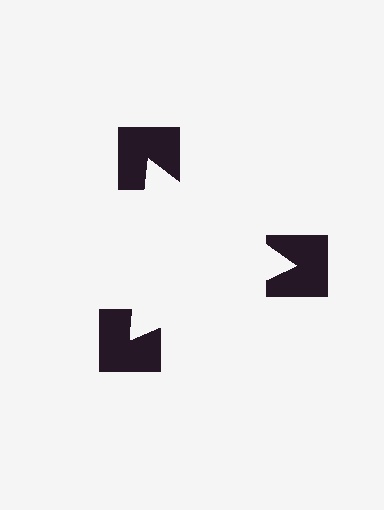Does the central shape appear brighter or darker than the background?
It typically appears slightly brighter than the background, even though no actual brightness change is drawn.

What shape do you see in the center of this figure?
An illusory triangle — its edges are inferred from the aligned wedge cuts in the notched squares, not physically drawn.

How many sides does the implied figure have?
3 sides.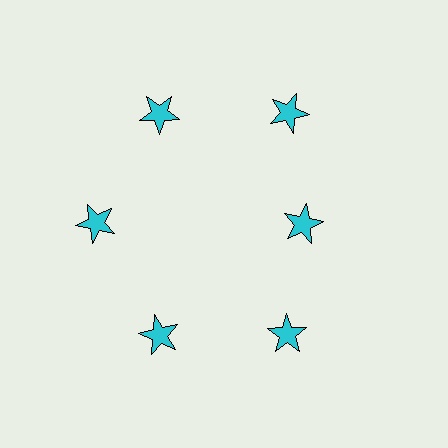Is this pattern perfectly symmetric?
No. The 6 cyan stars are arranged in a ring, but one element near the 3 o'clock position is pulled inward toward the center, breaking the 6-fold rotational symmetry.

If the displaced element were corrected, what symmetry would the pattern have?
It would have 6-fold rotational symmetry — the pattern would map onto itself every 60 degrees.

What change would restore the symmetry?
The symmetry would be restored by moving it outward, back onto the ring so that all 6 stars sit at equal angles and equal distance from the center.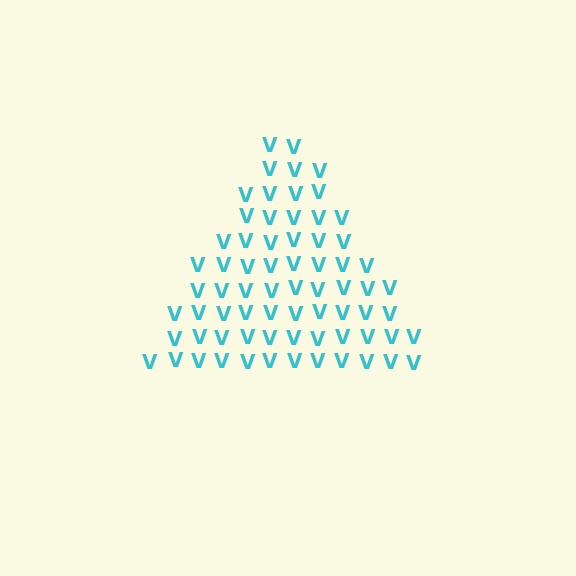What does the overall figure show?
The overall figure shows a triangle.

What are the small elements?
The small elements are letter V's.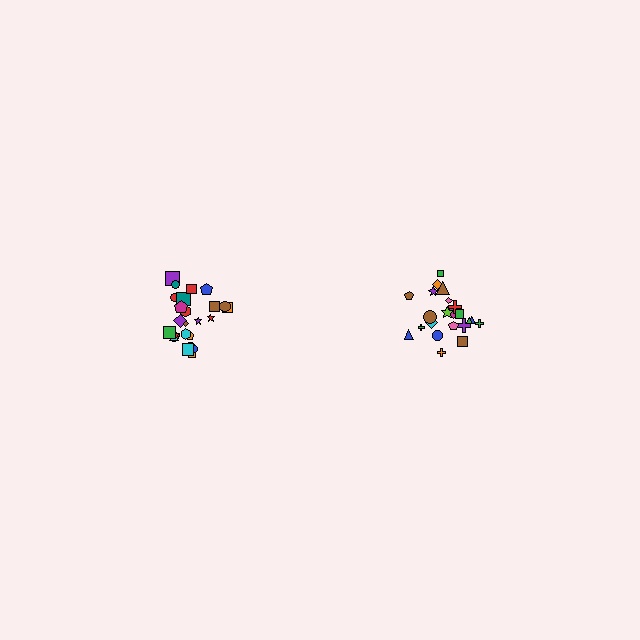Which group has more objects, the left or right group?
The left group.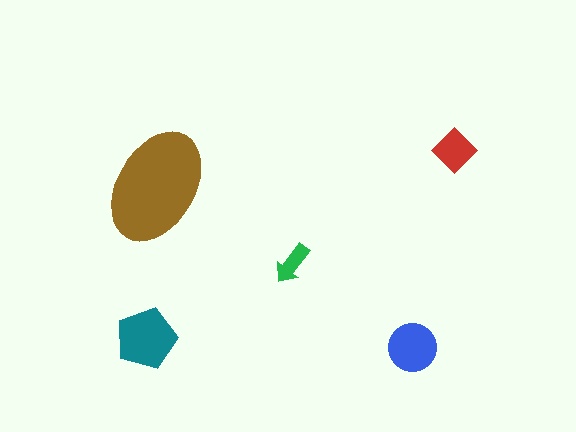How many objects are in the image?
There are 5 objects in the image.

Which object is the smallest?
The green arrow.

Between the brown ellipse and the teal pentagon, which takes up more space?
The brown ellipse.